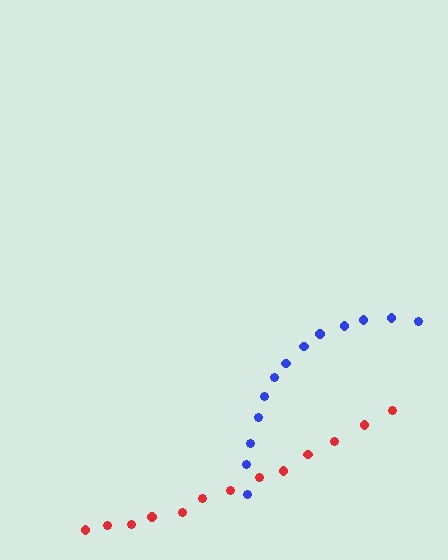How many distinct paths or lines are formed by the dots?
There are 2 distinct paths.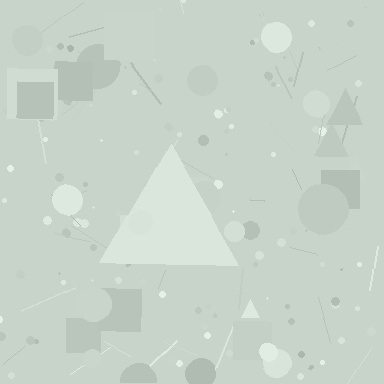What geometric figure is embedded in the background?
A triangle is embedded in the background.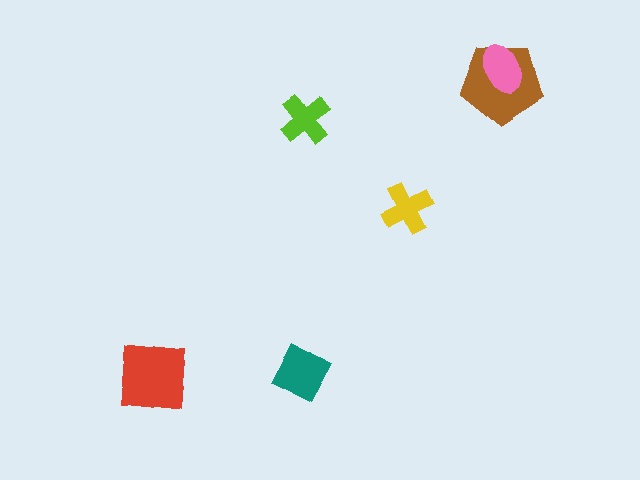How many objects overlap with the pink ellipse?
1 object overlaps with the pink ellipse.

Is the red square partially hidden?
No, no other shape covers it.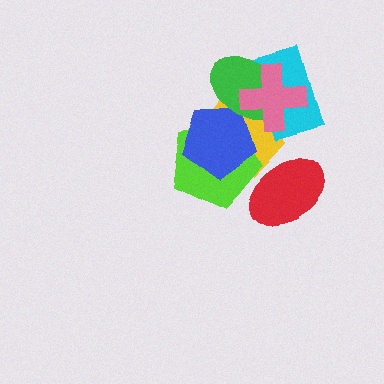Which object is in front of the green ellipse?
The pink cross is in front of the green ellipse.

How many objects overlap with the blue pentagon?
3 objects overlap with the blue pentagon.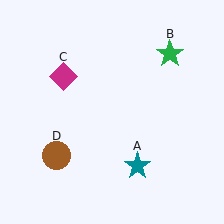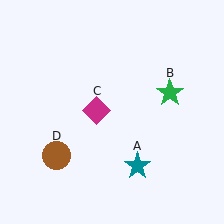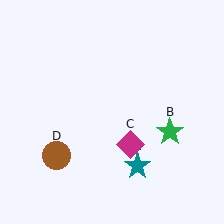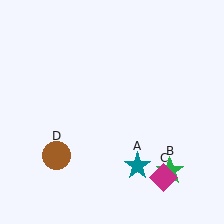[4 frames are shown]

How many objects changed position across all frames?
2 objects changed position: green star (object B), magenta diamond (object C).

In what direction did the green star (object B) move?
The green star (object B) moved down.